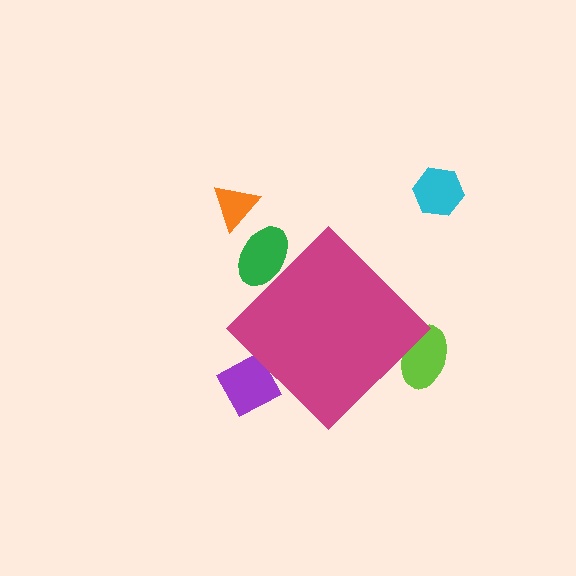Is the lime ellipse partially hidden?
Yes, the lime ellipse is partially hidden behind the magenta diamond.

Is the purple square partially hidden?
Yes, the purple square is partially hidden behind the magenta diamond.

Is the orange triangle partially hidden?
No, the orange triangle is fully visible.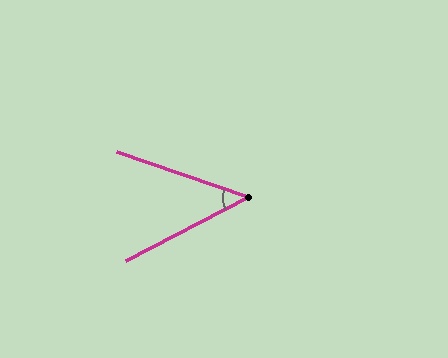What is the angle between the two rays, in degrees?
Approximately 47 degrees.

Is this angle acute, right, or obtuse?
It is acute.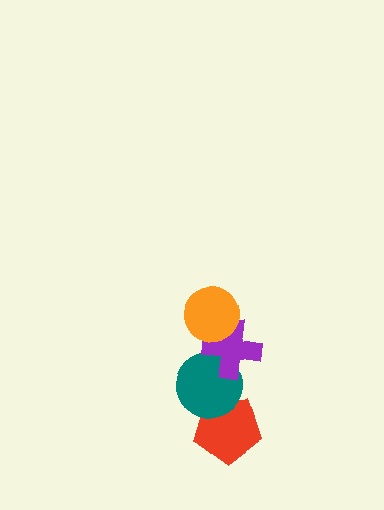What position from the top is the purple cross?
The purple cross is 2nd from the top.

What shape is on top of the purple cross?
The orange circle is on top of the purple cross.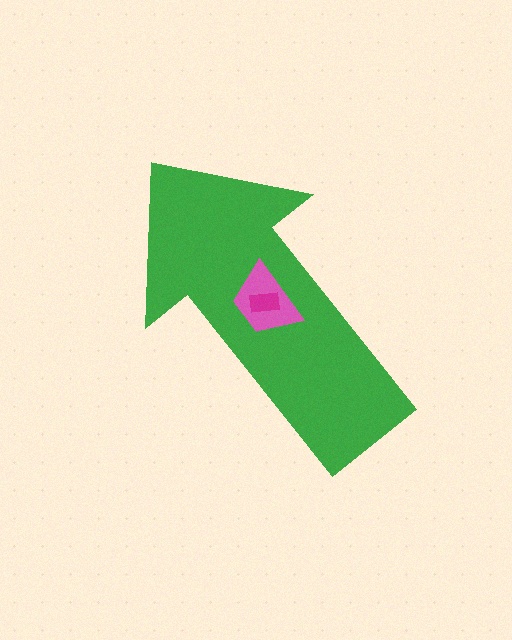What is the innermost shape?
The magenta rectangle.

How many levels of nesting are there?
3.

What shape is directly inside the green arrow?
The pink trapezoid.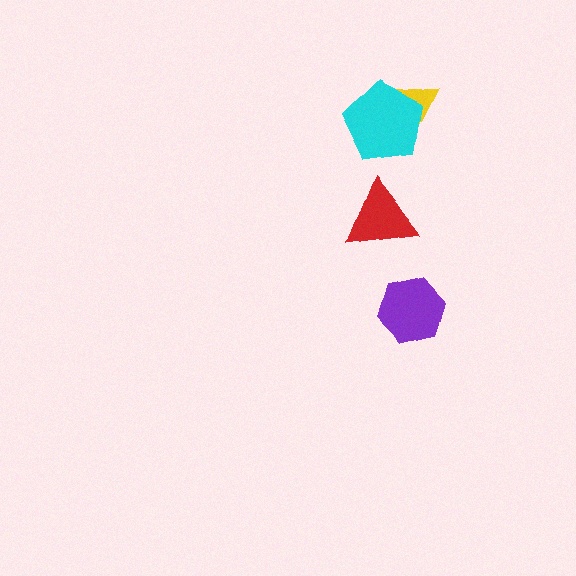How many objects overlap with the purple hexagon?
0 objects overlap with the purple hexagon.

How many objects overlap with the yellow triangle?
1 object overlaps with the yellow triangle.